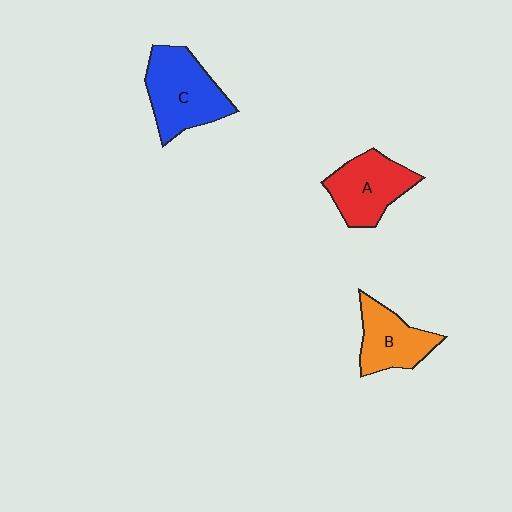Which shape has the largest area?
Shape C (blue).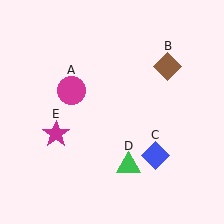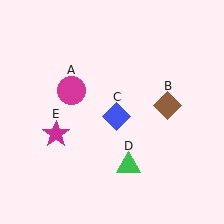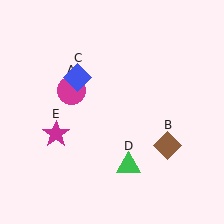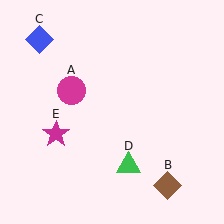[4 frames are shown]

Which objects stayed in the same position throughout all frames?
Magenta circle (object A) and green triangle (object D) and magenta star (object E) remained stationary.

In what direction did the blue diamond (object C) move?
The blue diamond (object C) moved up and to the left.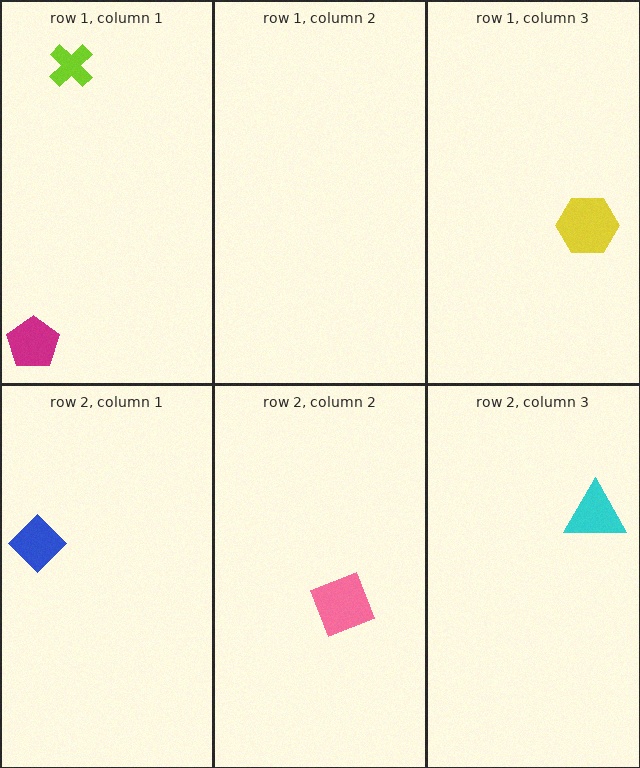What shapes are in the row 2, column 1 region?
The blue diamond.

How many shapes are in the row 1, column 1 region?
2.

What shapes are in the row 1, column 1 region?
The magenta pentagon, the lime cross.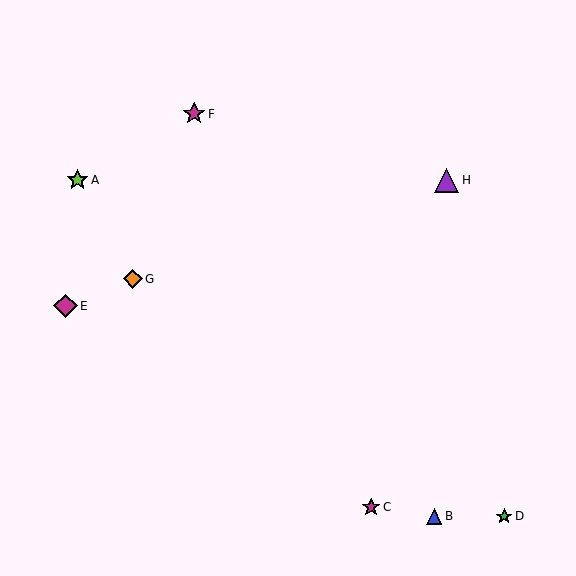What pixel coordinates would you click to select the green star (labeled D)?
Click at (504, 516) to select the green star D.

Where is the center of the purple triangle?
The center of the purple triangle is at (447, 180).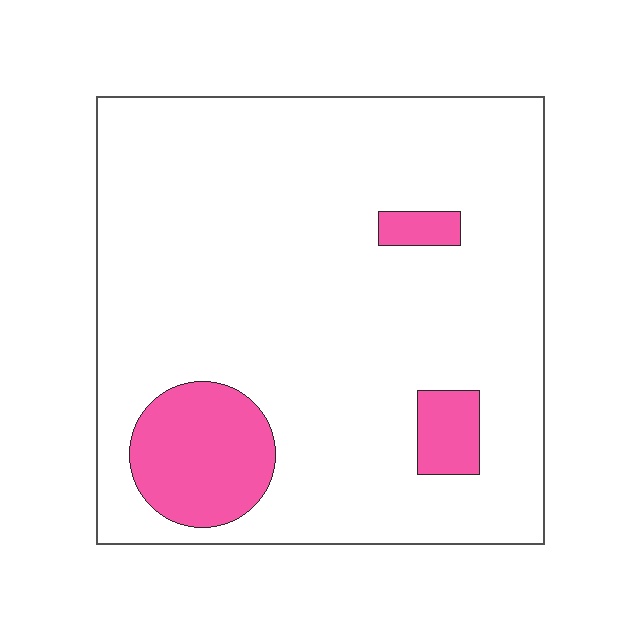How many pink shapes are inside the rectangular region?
3.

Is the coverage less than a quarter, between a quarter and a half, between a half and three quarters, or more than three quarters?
Less than a quarter.